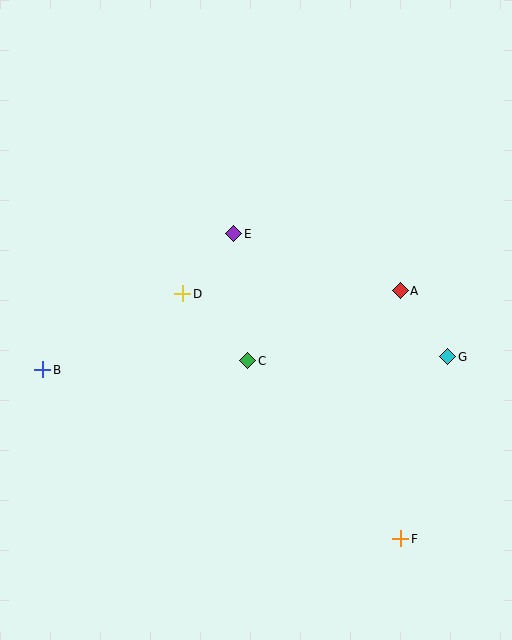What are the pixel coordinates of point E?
Point E is at (234, 234).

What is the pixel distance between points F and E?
The distance between F and E is 347 pixels.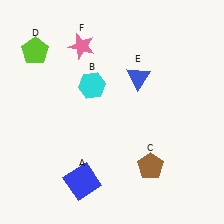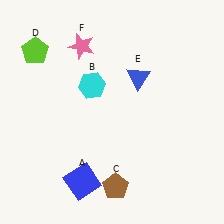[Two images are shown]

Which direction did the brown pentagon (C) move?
The brown pentagon (C) moved left.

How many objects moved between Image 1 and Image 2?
1 object moved between the two images.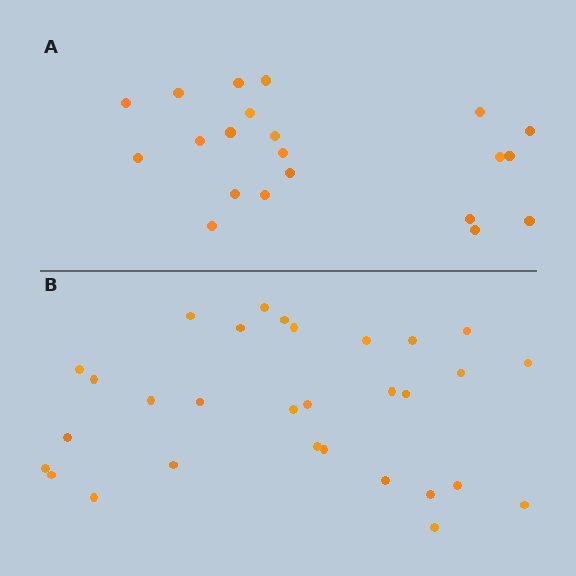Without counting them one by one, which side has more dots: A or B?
Region B (the bottom region) has more dots.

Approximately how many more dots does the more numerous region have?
Region B has roughly 8 or so more dots than region A.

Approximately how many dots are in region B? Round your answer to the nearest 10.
About 30 dots.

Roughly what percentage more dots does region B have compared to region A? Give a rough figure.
About 45% more.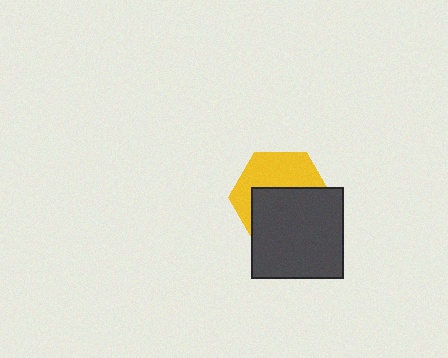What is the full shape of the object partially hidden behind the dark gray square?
The partially hidden object is a yellow hexagon.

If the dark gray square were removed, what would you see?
You would see the complete yellow hexagon.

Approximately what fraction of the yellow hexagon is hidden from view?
Roughly 54% of the yellow hexagon is hidden behind the dark gray square.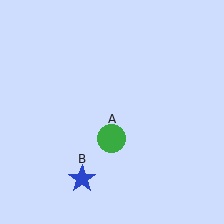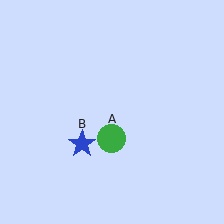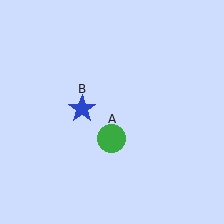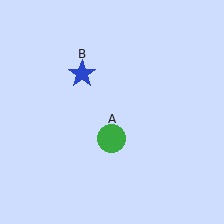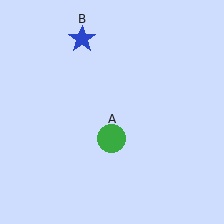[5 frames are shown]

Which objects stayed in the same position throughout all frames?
Green circle (object A) remained stationary.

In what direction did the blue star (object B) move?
The blue star (object B) moved up.